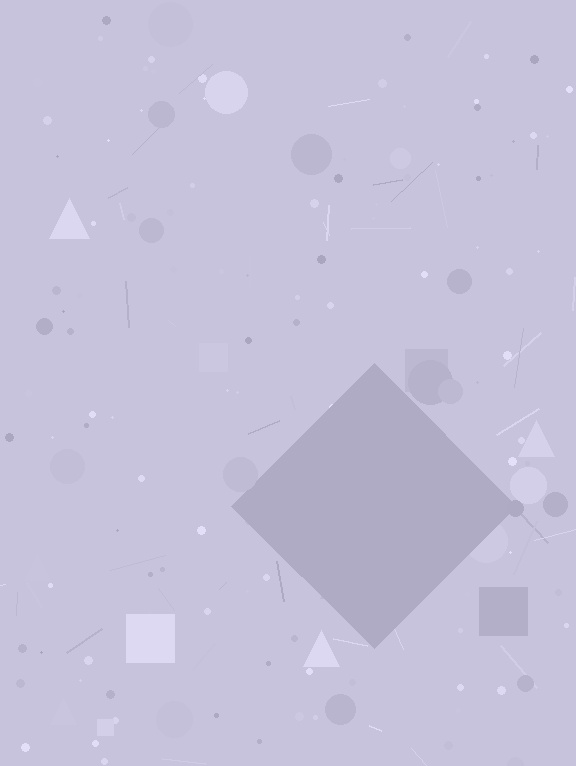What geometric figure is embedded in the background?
A diamond is embedded in the background.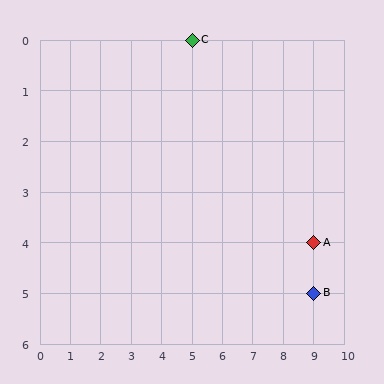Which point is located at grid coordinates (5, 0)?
Point C is at (5, 0).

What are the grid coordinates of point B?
Point B is at grid coordinates (9, 5).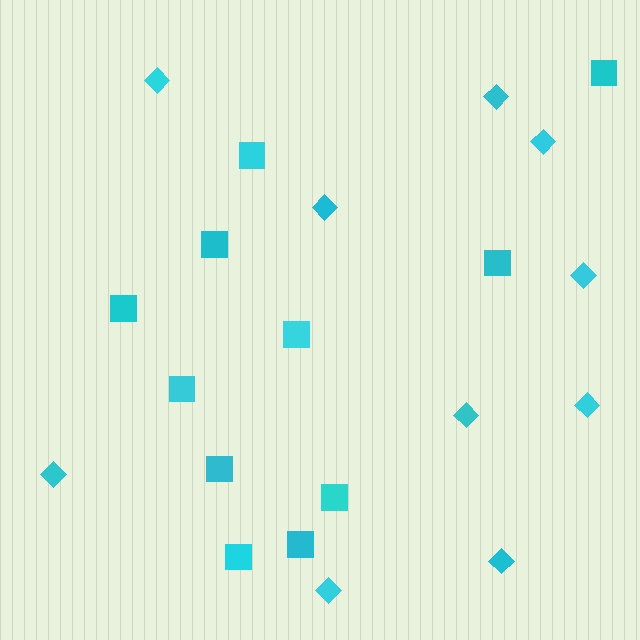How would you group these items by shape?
There are 2 groups: one group of squares (11) and one group of diamonds (10).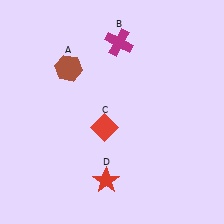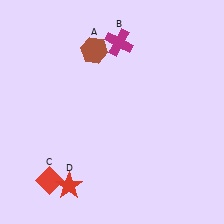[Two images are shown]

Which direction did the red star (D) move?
The red star (D) moved left.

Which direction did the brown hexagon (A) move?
The brown hexagon (A) moved right.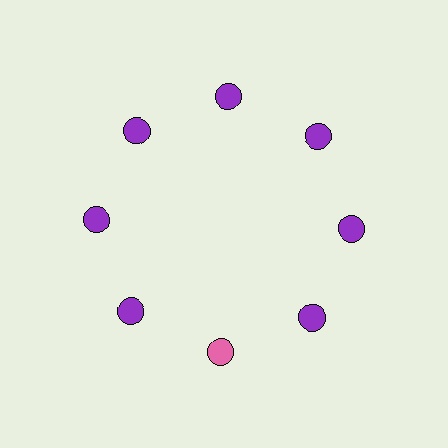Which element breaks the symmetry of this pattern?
The pink circle at roughly the 6 o'clock position breaks the symmetry. All other shapes are purple circles.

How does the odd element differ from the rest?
It has a different color: pink instead of purple.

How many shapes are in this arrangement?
There are 8 shapes arranged in a ring pattern.